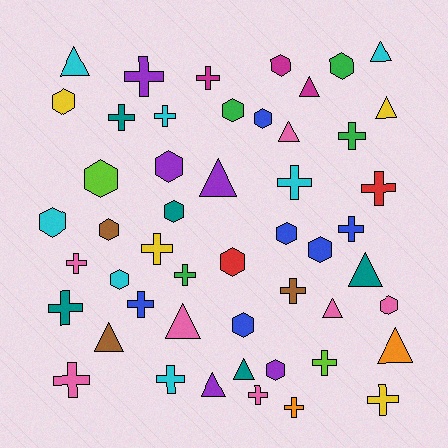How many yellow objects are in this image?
There are 4 yellow objects.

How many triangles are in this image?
There are 13 triangles.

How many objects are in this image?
There are 50 objects.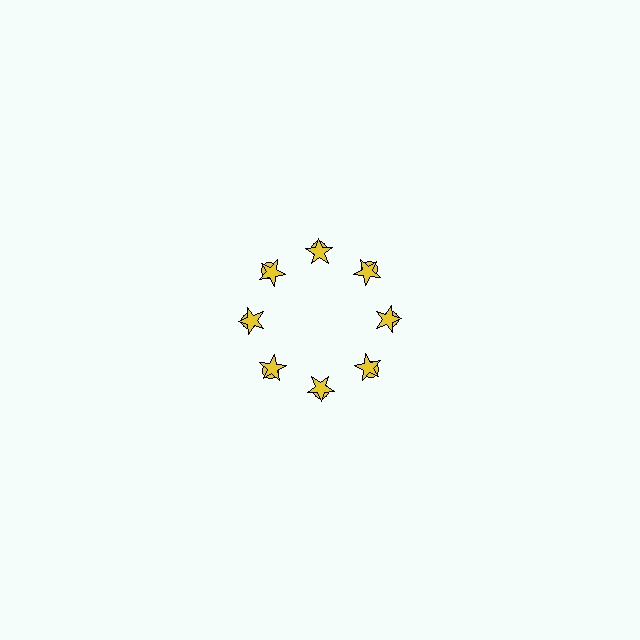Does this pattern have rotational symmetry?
Yes, this pattern has 8-fold rotational symmetry. It looks the same after rotating 45 degrees around the center.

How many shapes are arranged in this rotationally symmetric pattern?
There are 16 shapes, arranged in 8 groups of 2.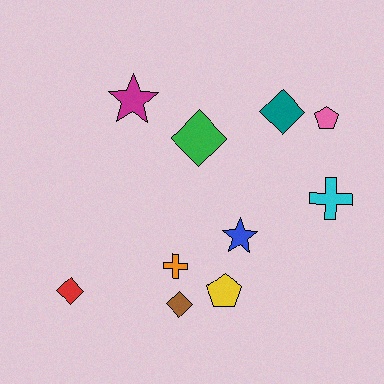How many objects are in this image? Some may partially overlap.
There are 10 objects.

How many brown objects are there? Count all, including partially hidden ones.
There is 1 brown object.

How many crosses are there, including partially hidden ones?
There are 2 crosses.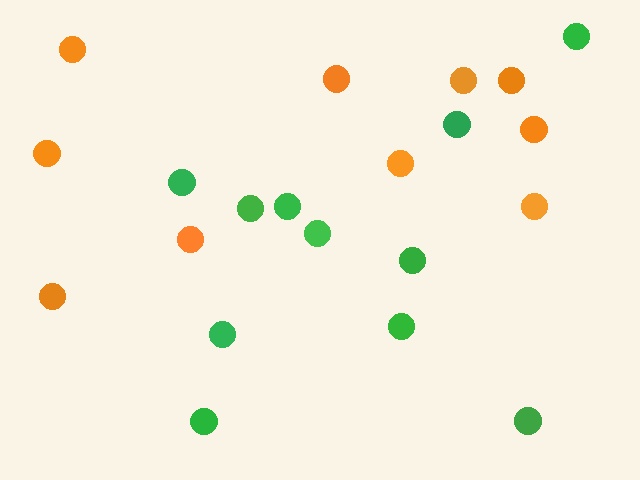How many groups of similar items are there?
There are 2 groups: one group of green circles (11) and one group of orange circles (10).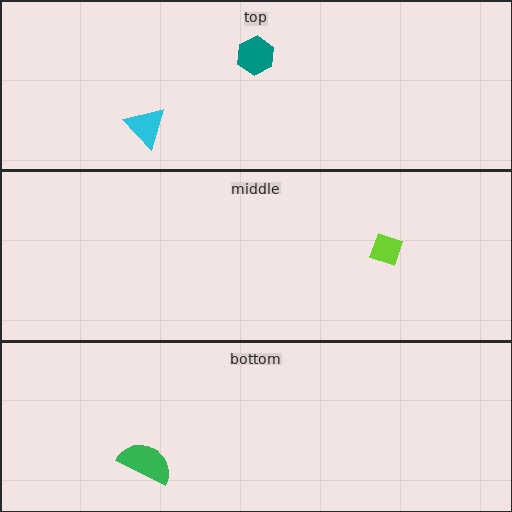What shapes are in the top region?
The teal hexagon, the cyan triangle.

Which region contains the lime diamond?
The middle region.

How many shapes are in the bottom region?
1.